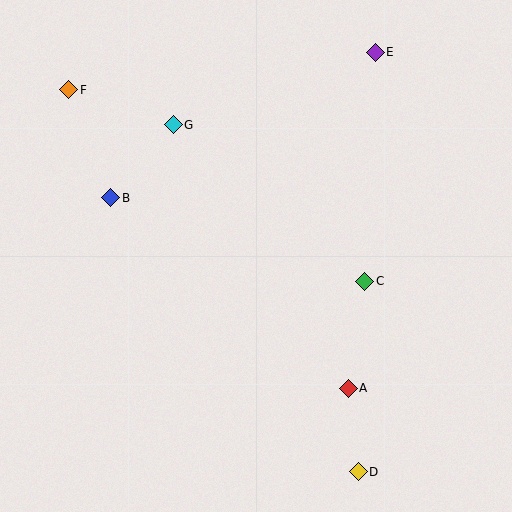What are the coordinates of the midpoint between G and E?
The midpoint between G and E is at (274, 89).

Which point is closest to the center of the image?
Point C at (365, 281) is closest to the center.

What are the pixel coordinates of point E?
Point E is at (375, 52).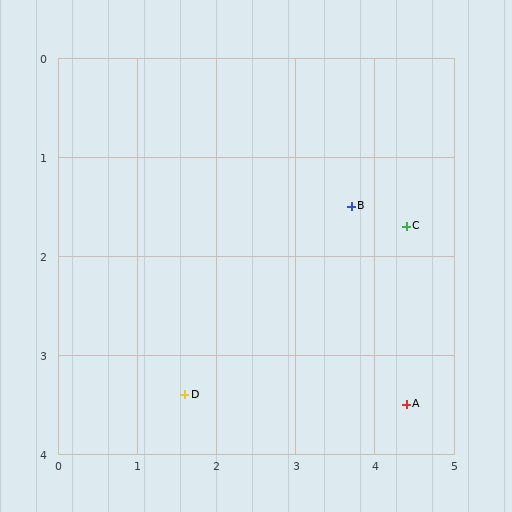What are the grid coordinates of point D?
Point D is at approximately (1.6, 3.4).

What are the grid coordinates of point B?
Point B is at approximately (3.7, 1.5).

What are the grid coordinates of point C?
Point C is at approximately (4.4, 1.7).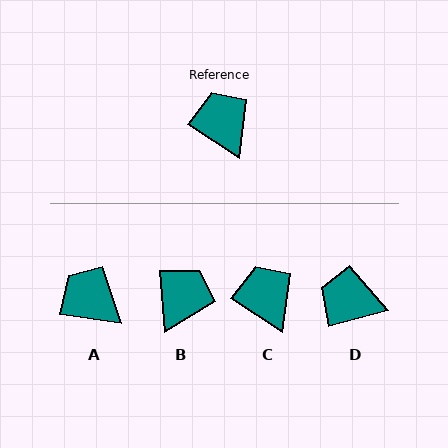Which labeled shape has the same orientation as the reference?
C.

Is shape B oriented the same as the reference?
No, it is off by about 52 degrees.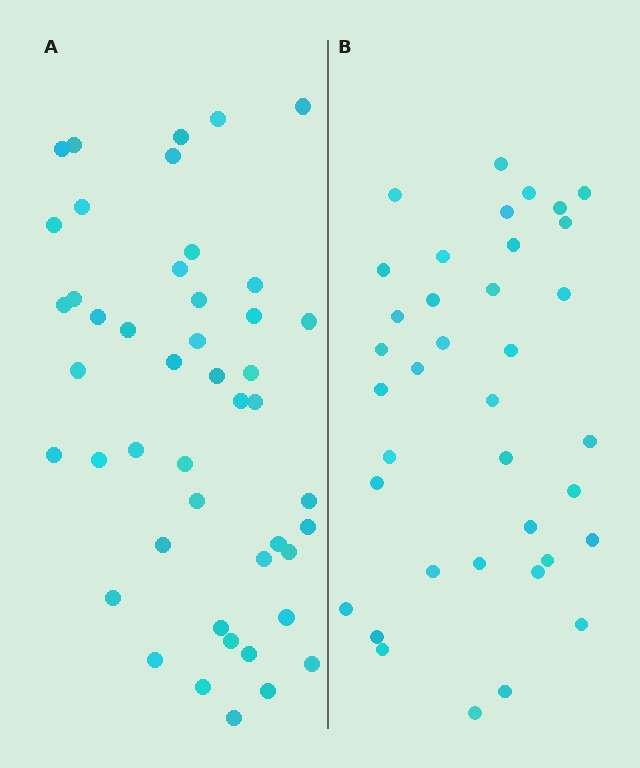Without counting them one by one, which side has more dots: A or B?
Region A (the left region) has more dots.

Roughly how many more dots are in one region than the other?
Region A has roughly 8 or so more dots than region B.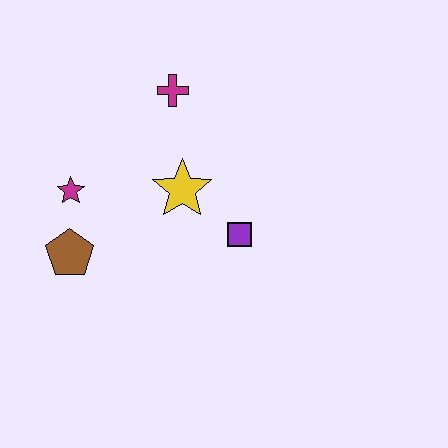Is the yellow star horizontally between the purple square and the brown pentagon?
Yes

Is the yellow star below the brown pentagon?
No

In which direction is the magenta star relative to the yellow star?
The magenta star is to the left of the yellow star.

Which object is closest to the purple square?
The yellow star is closest to the purple square.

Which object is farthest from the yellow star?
The brown pentagon is farthest from the yellow star.